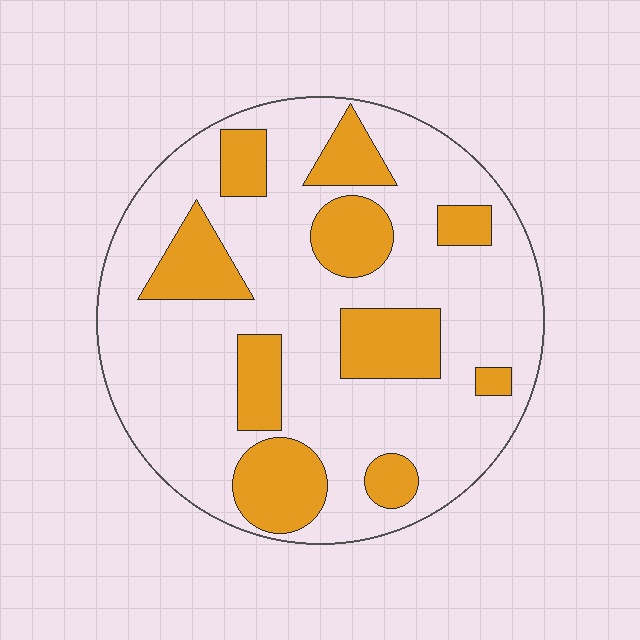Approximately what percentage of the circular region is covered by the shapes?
Approximately 25%.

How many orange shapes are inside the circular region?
10.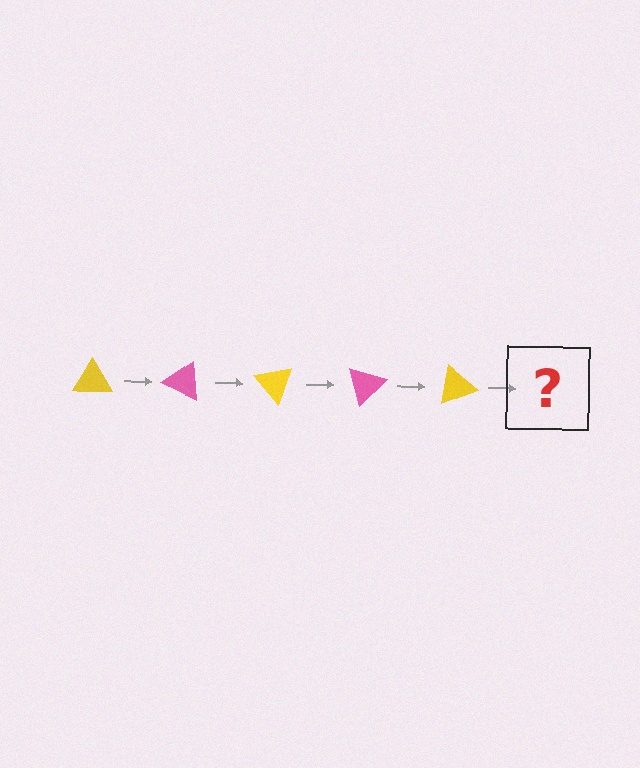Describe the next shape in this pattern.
It should be a pink triangle, rotated 125 degrees from the start.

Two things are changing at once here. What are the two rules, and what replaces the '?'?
The two rules are that it rotates 25 degrees each step and the color cycles through yellow and pink. The '?' should be a pink triangle, rotated 125 degrees from the start.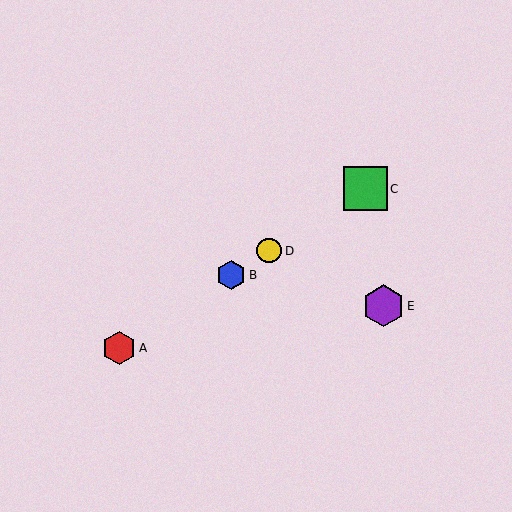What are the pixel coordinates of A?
Object A is at (119, 348).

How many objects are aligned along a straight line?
4 objects (A, B, C, D) are aligned along a straight line.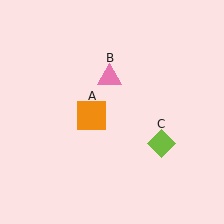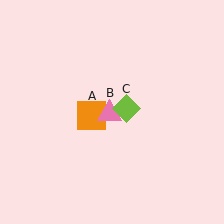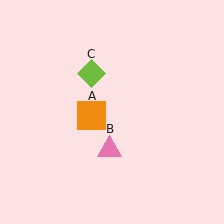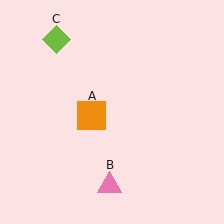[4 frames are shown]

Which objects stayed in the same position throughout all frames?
Orange square (object A) remained stationary.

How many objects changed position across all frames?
2 objects changed position: pink triangle (object B), lime diamond (object C).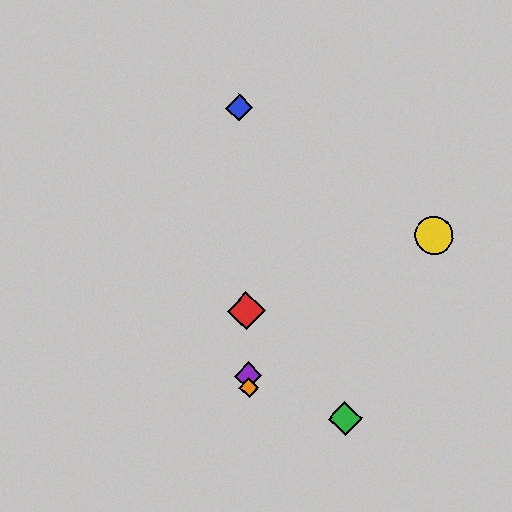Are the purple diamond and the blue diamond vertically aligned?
Yes, both are at x≈248.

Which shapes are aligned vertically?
The red diamond, the blue diamond, the purple diamond, the orange diamond are aligned vertically.